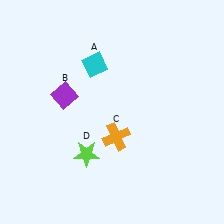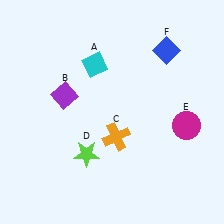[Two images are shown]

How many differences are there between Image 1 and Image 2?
There are 2 differences between the two images.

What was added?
A magenta circle (E), a blue diamond (F) were added in Image 2.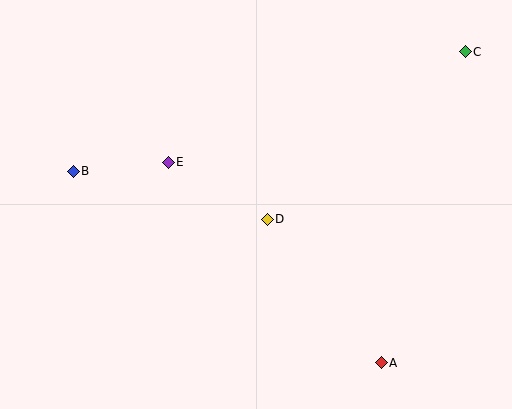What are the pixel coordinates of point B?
Point B is at (73, 171).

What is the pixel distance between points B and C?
The distance between B and C is 410 pixels.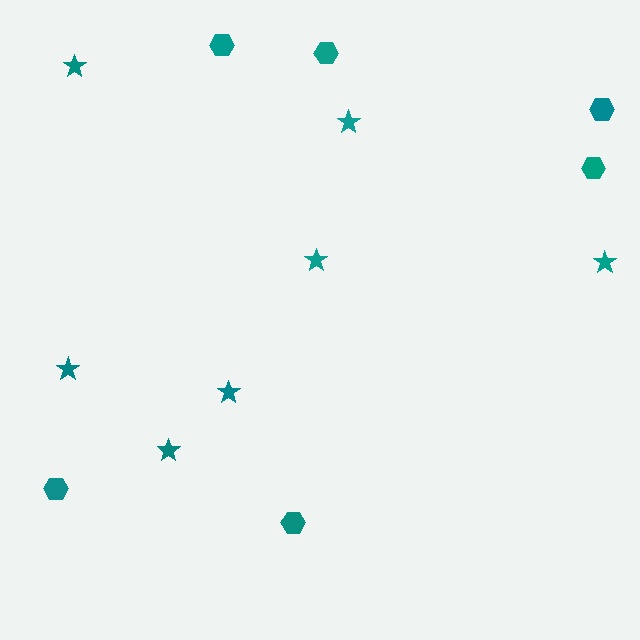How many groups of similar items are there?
There are 2 groups: one group of stars (7) and one group of hexagons (6).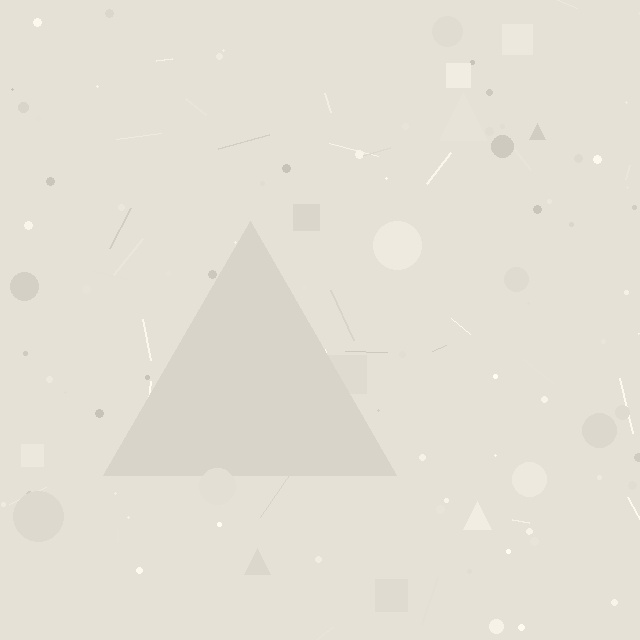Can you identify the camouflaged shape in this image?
The camouflaged shape is a triangle.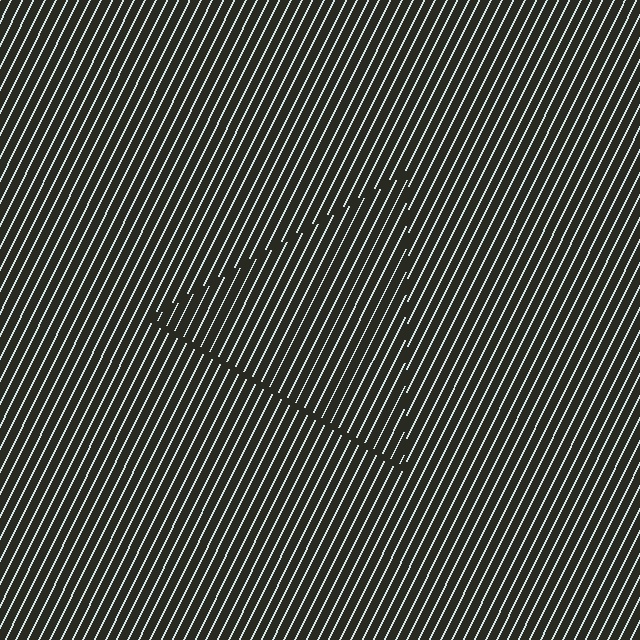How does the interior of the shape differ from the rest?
The interior of the shape contains the same grating, shifted by half a period — the contour is defined by the phase discontinuity where line-ends from the inner and outer gratings abut.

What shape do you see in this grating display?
An illusory triangle. The interior of the shape contains the same grating, shifted by half a period — the contour is defined by the phase discontinuity where line-ends from the inner and outer gratings abut.